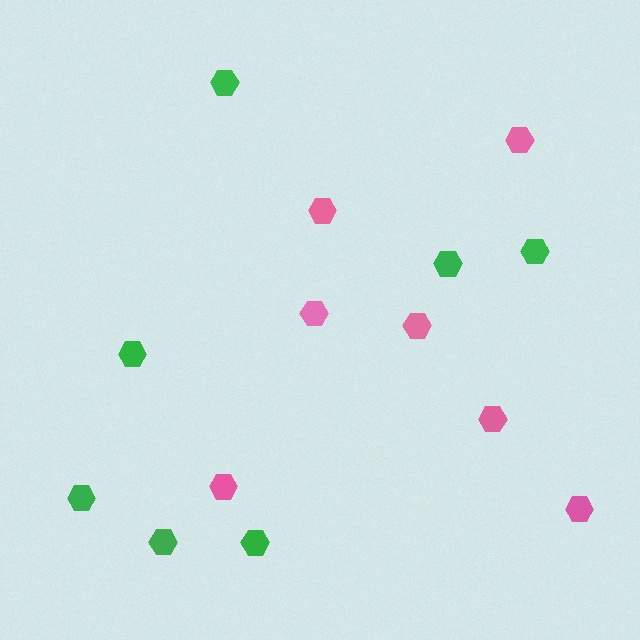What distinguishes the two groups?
There are 2 groups: one group of pink hexagons (7) and one group of green hexagons (7).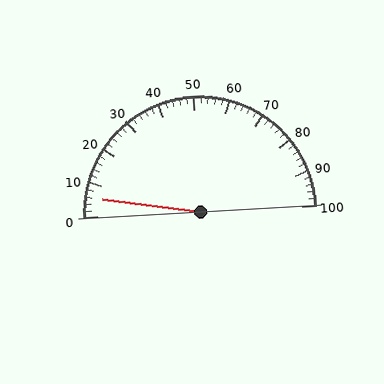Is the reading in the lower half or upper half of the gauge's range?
The reading is in the lower half of the range (0 to 100).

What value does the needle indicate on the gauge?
The needle indicates approximately 6.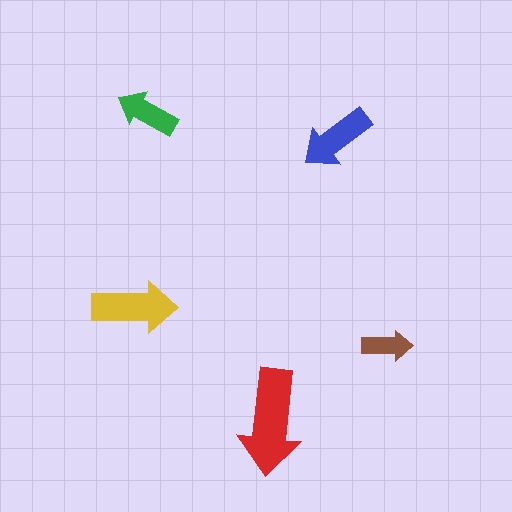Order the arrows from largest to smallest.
the red one, the yellow one, the blue one, the green one, the brown one.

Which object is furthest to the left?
The yellow arrow is leftmost.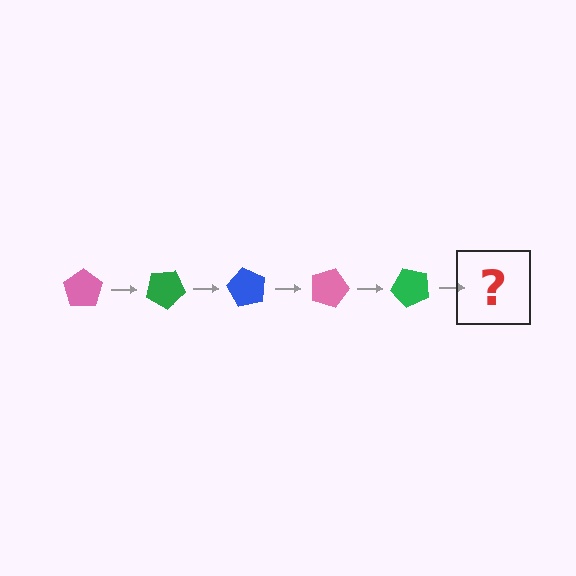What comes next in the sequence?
The next element should be a blue pentagon, rotated 150 degrees from the start.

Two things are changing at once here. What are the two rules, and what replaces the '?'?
The two rules are that it rotates 30 degrees each step and the color cycles through pink, green, and blue. The '?' should be a blue pentagon, rotated 150 degrees from the start.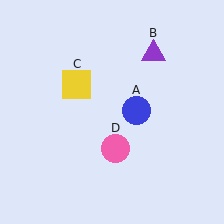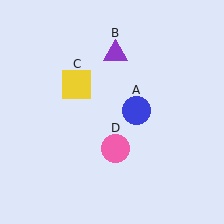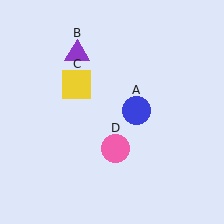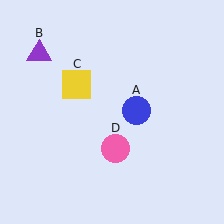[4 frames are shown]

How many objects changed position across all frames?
1 object changed position: purple triangle (object B).